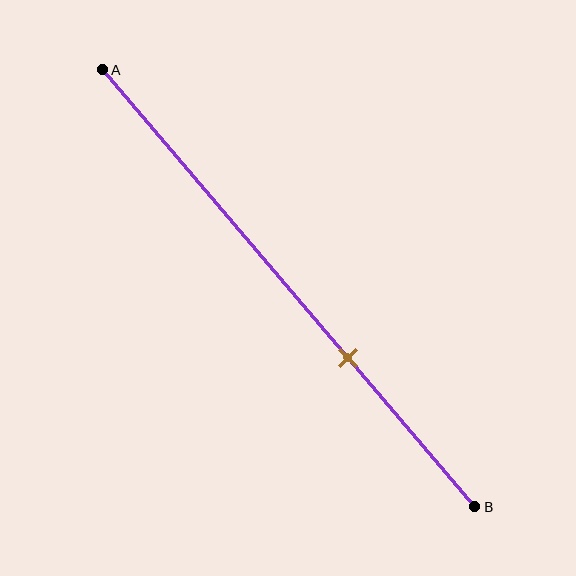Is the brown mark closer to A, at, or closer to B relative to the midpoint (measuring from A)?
The brown mark is closer to point B than the midpoint of segment AB.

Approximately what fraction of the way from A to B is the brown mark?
The brown mark is approximately 65% of the way from A to B.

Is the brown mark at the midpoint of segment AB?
No, the mark is at about 65% from A, not at the 50% midpoint.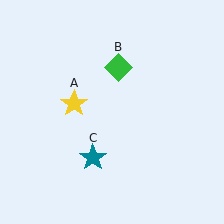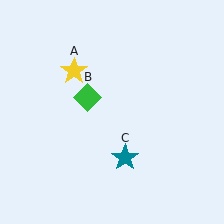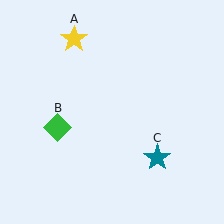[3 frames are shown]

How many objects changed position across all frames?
3 objects changed position: yellow star (object A), green diamond (object B), teal star (object C).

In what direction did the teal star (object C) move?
The teal star (object C) moved right.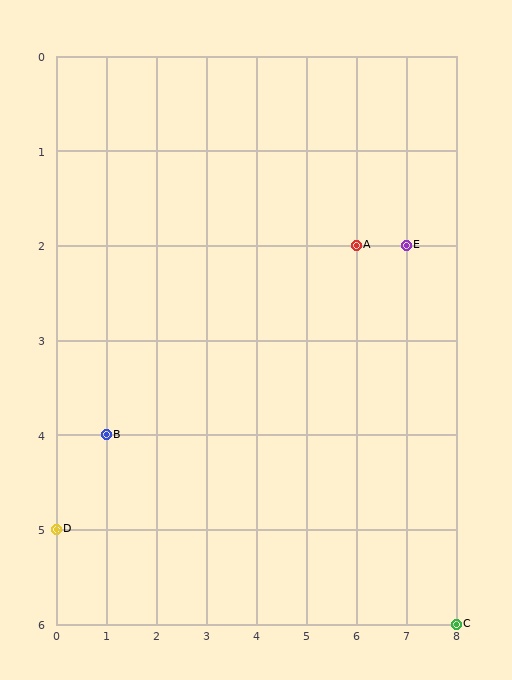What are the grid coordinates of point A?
Point A is at grid coordinates (6, 2).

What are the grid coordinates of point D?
Point D is at grid coordinates (0, 5).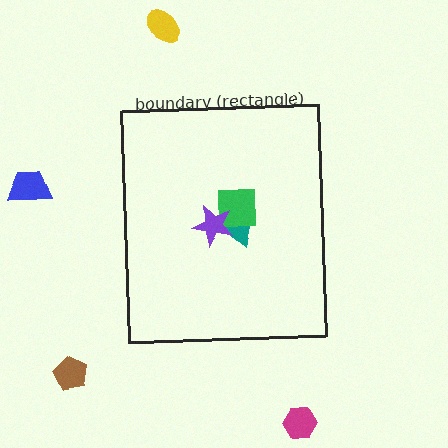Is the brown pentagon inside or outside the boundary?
Outside.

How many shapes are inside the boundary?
3 inside, 4 outside.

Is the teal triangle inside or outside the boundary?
Inside.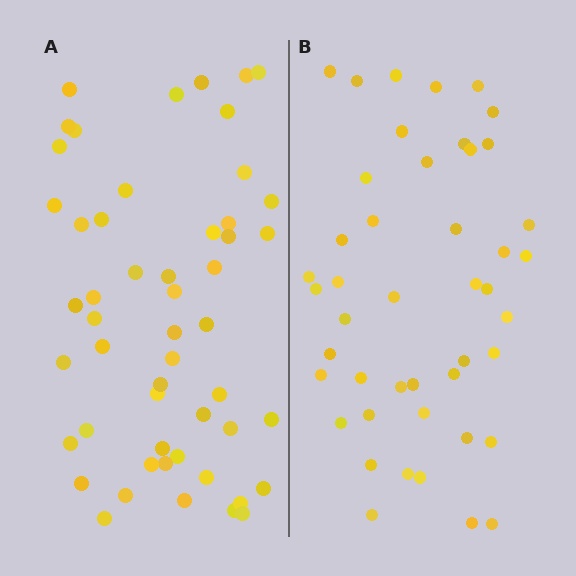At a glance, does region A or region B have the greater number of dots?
Region A (the left region) has more dots.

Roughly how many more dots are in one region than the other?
Region A has roughly 8 or so more dots than region B.